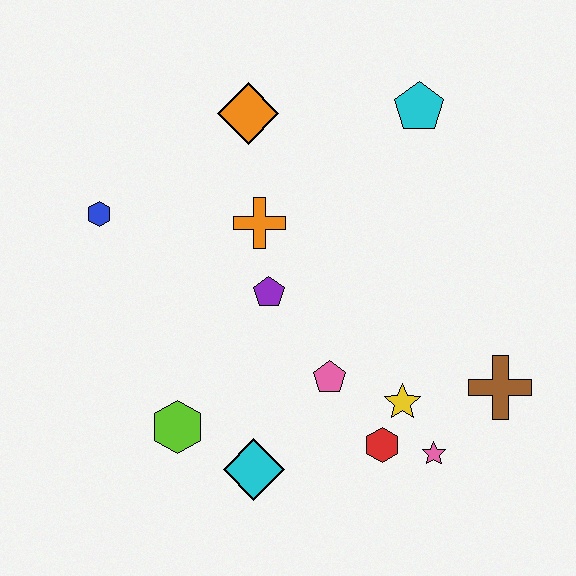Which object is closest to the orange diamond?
The orange cross is closest to the orange diamond.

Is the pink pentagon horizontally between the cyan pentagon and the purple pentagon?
Yes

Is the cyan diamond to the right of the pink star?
No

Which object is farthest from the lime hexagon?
The cyan pentagon is farthest from the lime hexagon.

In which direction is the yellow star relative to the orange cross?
The yellow star is below the orange cross.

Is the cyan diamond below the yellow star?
Yes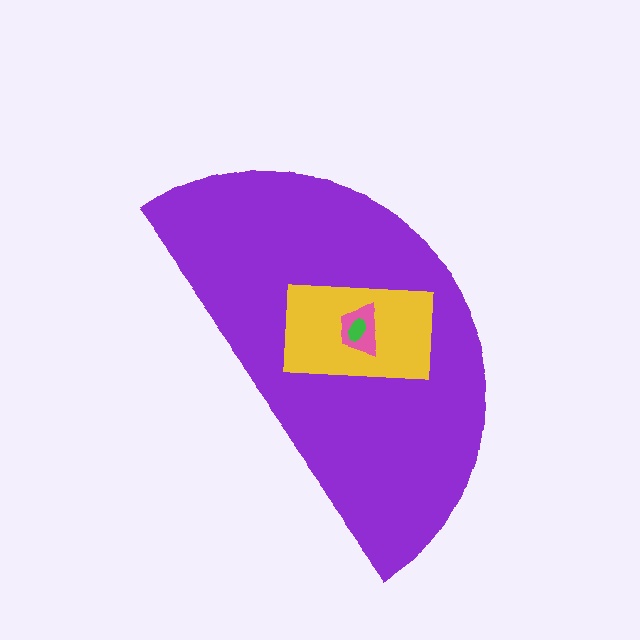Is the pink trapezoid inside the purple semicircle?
Yes.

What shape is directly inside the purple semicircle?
The yellow rectangle.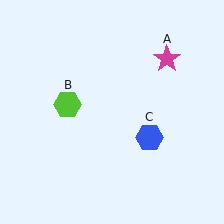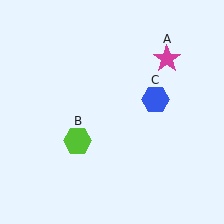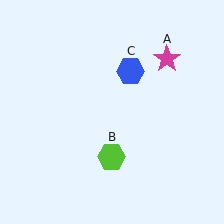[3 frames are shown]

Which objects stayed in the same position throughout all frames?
Magenta star (object A) remained stationary.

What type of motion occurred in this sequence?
The lime hexagon (object B), blue hexagon (object C) rotated counterclockwise around the center of the scene.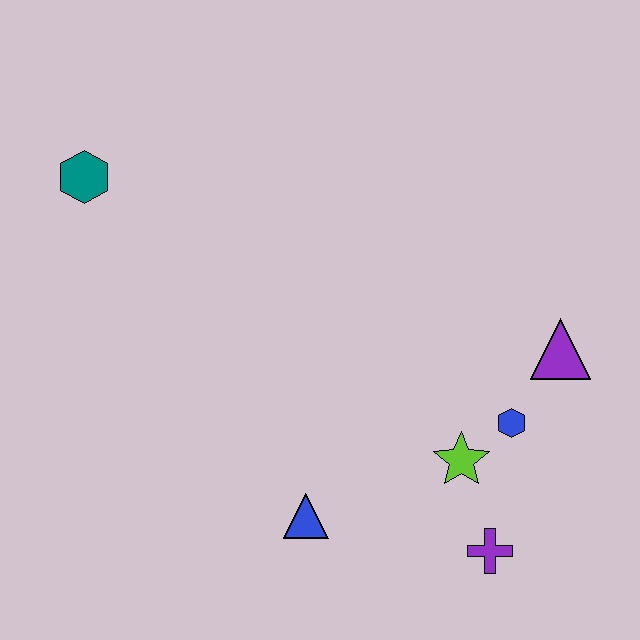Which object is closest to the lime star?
The blue hexagon is closest to the lime star.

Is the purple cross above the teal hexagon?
No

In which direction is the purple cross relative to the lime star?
The purple cross is below the lime star.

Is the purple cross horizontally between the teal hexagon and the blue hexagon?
Yes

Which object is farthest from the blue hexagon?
The teal hexagon is farthest from the blue hexagon.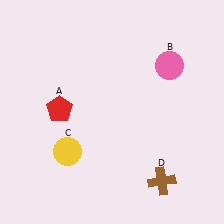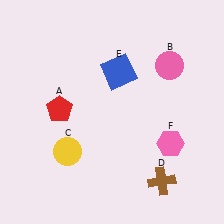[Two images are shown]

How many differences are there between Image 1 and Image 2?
There are 2 differences between the two images.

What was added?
A blue square (E), a pink hexagon (F) were added in Image 2.